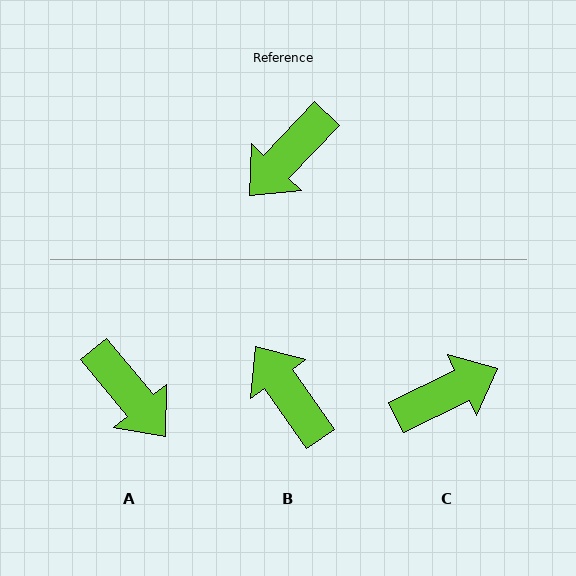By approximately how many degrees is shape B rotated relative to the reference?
Approximately 101 degrees clockwise.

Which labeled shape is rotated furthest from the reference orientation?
C, about 159 degrees away.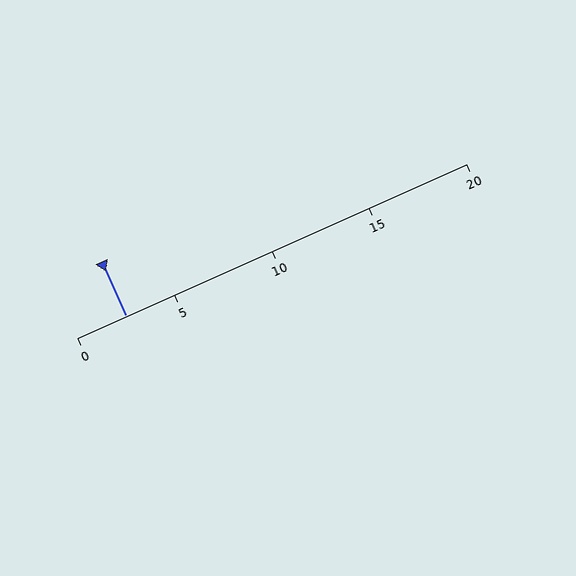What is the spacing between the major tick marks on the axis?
The major ticks are spaced 5 apart.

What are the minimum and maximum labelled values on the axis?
The axis runs from 0 to 20.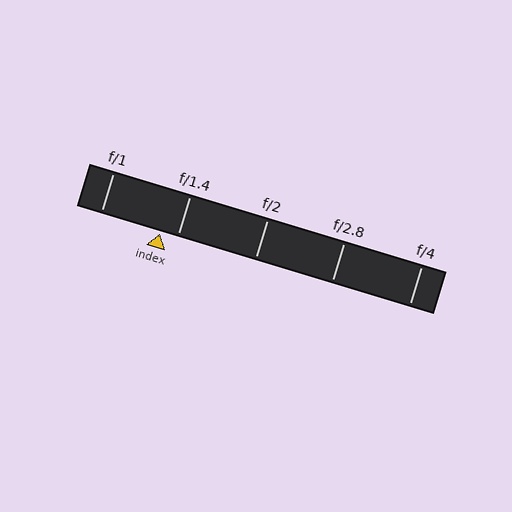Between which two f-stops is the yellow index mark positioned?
The index mark is between f/1 and f/1.4.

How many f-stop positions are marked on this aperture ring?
There are 5 f-stop positions marked.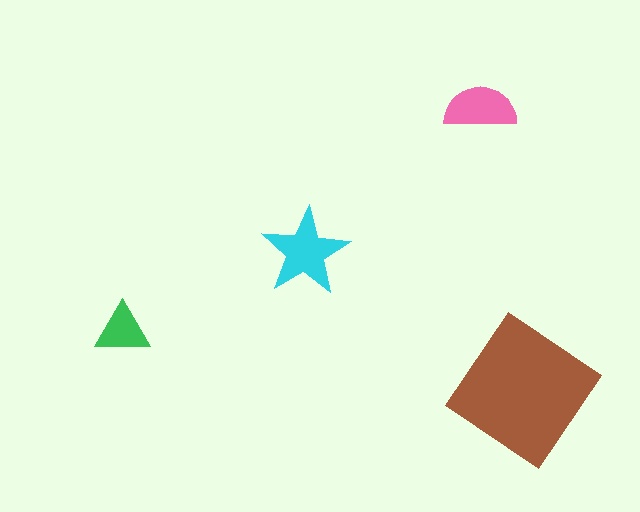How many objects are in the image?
There are 4 objects in the image.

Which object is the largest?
The brown diamond.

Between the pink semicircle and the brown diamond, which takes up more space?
The brown diamond.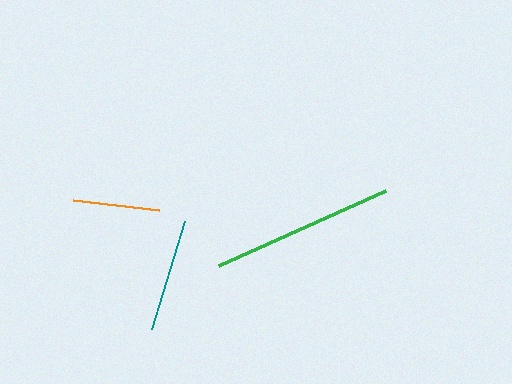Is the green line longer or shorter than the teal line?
The green line is longer than the teal line.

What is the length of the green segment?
The green segment is approximately 183 pixels long.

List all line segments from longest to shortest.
From longest to shortest: green, teal, orange.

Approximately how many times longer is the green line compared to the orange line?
The green line is approximately 2.1 times the length of the orange line.